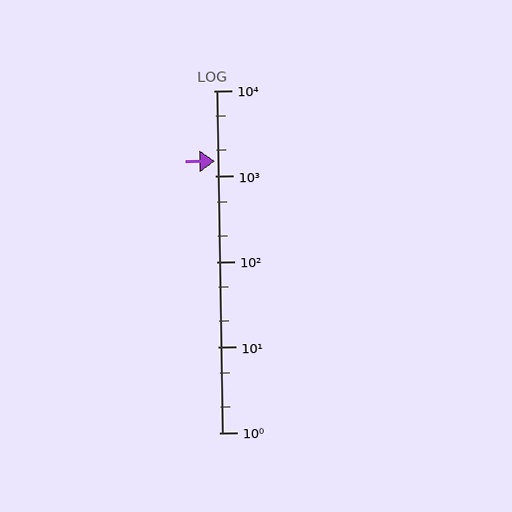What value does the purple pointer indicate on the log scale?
The pointer indicates approximately 1500.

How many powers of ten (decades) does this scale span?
The scale spans 4 decades, from 1 to 10000.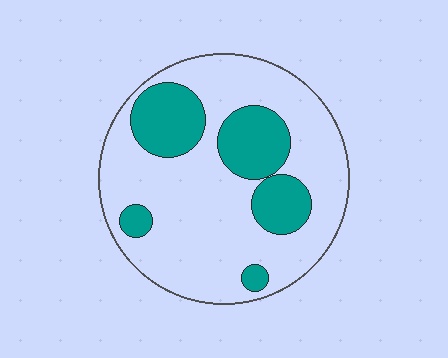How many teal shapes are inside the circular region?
5.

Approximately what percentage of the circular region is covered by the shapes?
Approximately 25%.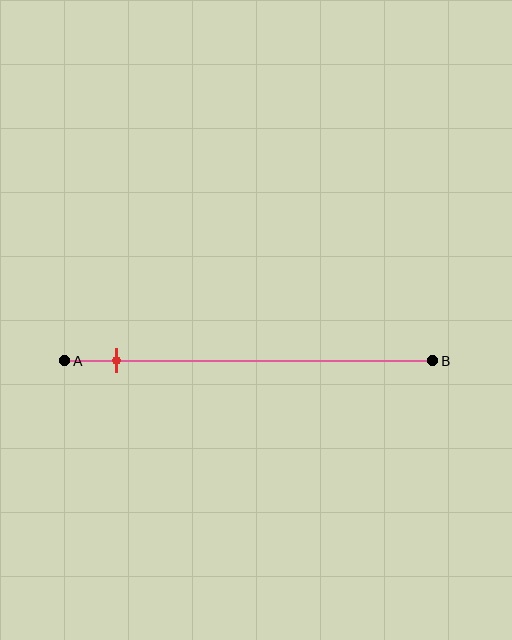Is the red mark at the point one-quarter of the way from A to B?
No, the mark is at about 15% from A, not at the 25% one-quarter point.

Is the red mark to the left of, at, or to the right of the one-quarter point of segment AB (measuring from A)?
The red mark is to the left of the one-quarter point of segment AB.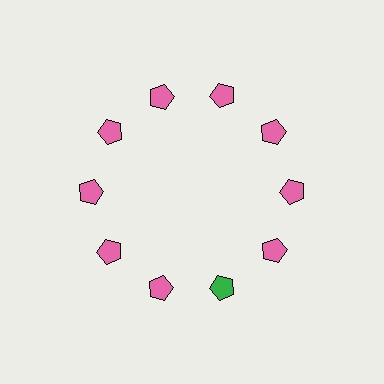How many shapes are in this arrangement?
There are 10 shapes arranged in a ring pattern.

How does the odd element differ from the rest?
It has a different color: green instead of pink.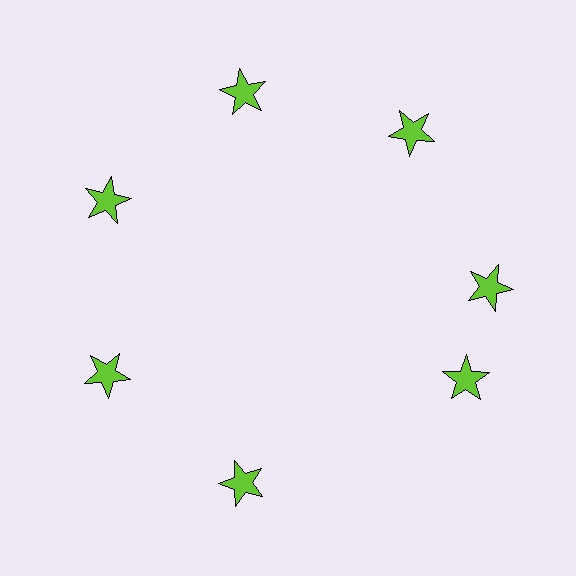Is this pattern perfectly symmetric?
No. The 7 lime stars are arranged in a ring, but one element near the 5 o'clock position is rotated out of alignment along the ring, breaking the 7-fold rotational symmetry.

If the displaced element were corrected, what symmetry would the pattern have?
It would have 7-fold rotational symmetry — the pattern would map onto itself every 51 degrees.